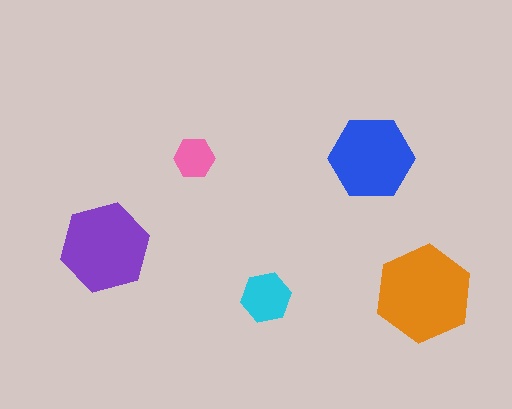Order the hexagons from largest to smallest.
the orange one, the purple one, the blue one, the cyan one, the pink one.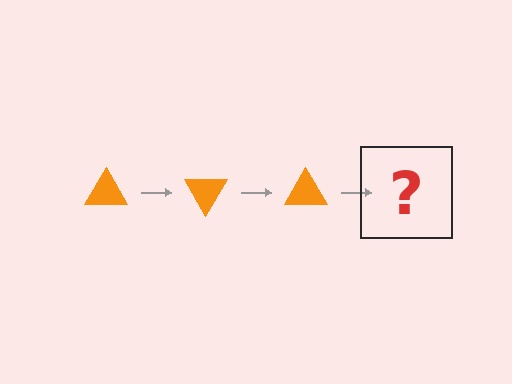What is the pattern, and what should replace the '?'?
The pattern is that the triangle rotates 60 degrees each step. The '?' should be an orange triangle rotated 180 degrees.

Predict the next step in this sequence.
The next step is an orange triangle rotated 180 degrees.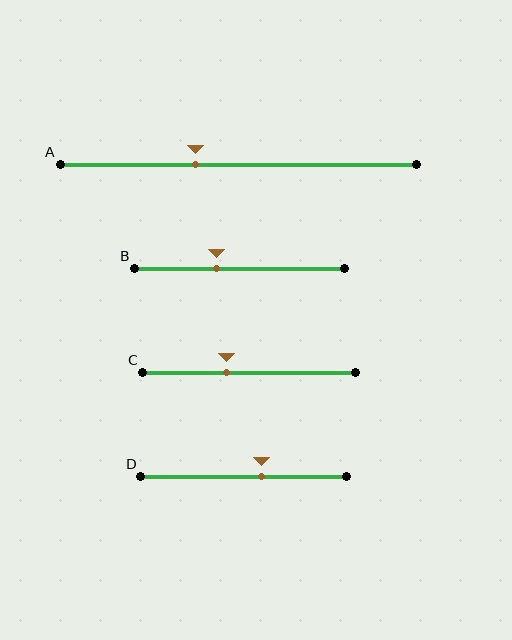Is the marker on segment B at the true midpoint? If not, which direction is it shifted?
No, the marker on segment B is shifted to the left by about 11% of the segment length.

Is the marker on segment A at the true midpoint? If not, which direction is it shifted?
No, the marker on segment A is shifted to the left by about 12% of the segment length.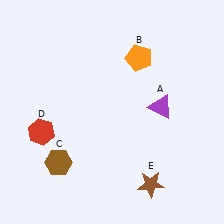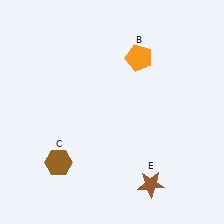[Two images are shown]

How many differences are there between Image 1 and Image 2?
There are 2 differences between the two images.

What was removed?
The purple triangle (A), the red hexagon (D) were removed in Image 2.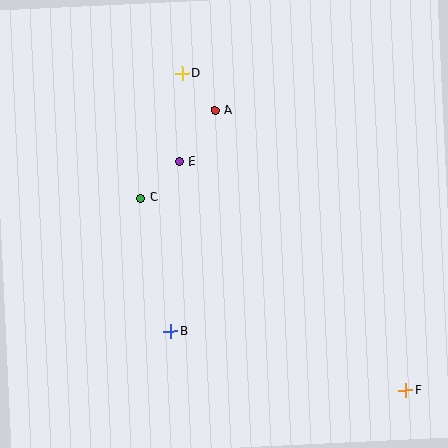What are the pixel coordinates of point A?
Point A is at (215, 111).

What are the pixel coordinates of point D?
Point D is at (182, 73).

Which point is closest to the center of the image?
Point E at (179, 162) is closest to the center.